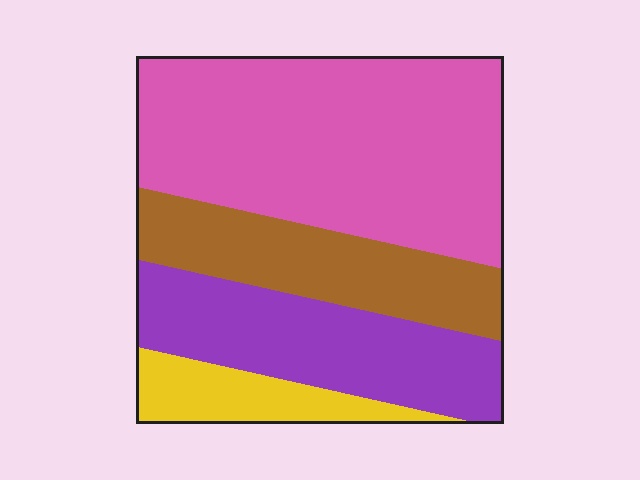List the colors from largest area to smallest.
From largest to smallest: pink, purple, brown, yellow.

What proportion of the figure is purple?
Purple covers roughly 25% of the figure.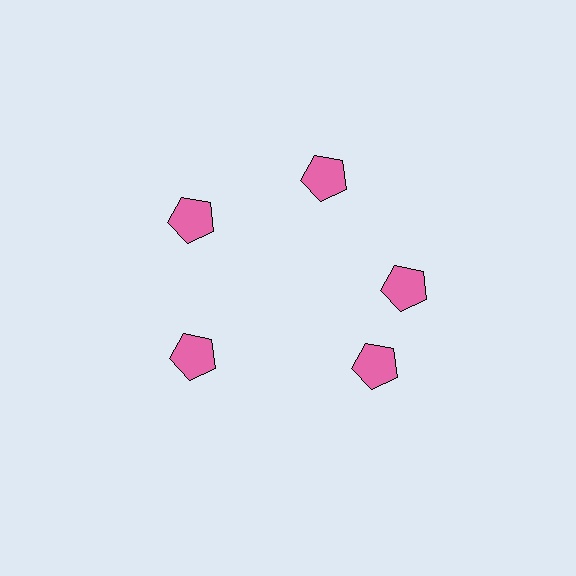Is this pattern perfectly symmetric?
No. The 5 pink pentagons are arranged in a ring, but one element near the 5 o'clock position is rotated out of alignment along the ring, breaking the 5-fold rotational symmetry.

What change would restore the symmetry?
The symmetry would be restored by rotating it back into even spacing with its neighbors so that all 5 pentagons sit at equal angles and equal distance from the center.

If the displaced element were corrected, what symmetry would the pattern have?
It would have 5-fold rotational symmetry — the pattern would map onto itself every 72 degrees.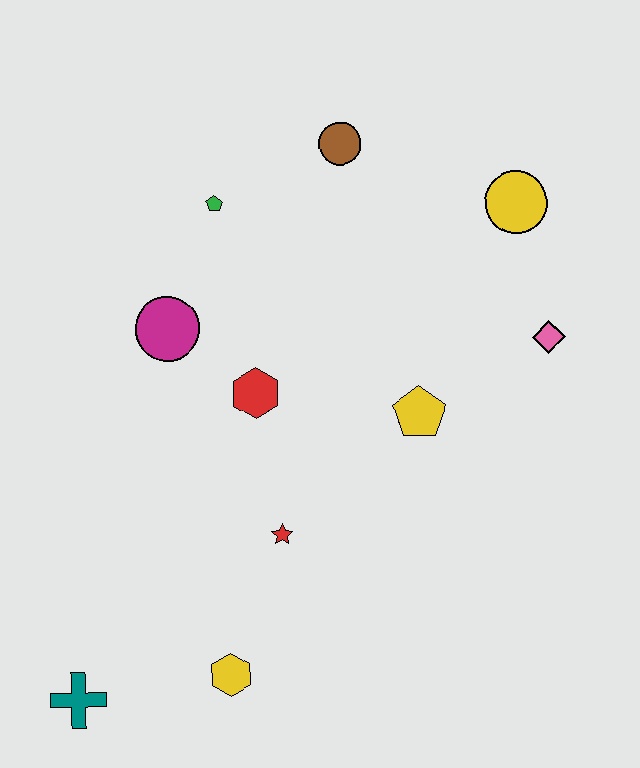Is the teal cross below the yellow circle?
Yes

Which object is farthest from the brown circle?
The teal cross is farthest from the brown circle.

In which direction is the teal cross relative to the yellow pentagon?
The teal cross is to the left of the yellow pentagon.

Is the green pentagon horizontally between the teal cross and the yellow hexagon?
Yes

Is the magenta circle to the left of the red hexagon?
Yes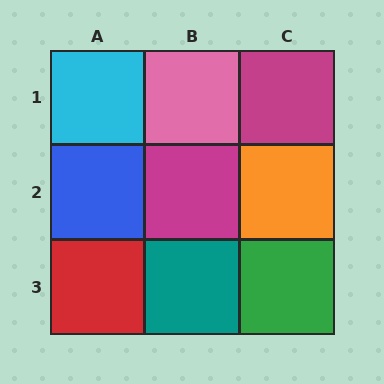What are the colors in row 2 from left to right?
Blue, magenta, orange.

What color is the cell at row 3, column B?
Teal.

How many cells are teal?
1 cell is teal.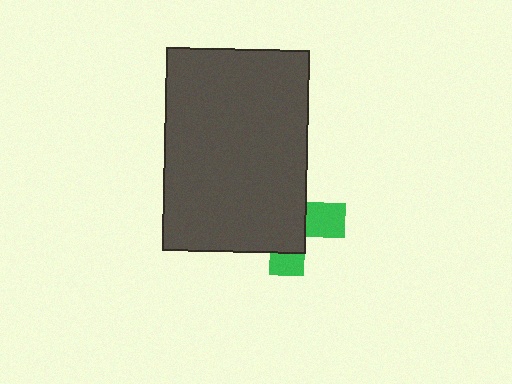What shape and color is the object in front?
The object in front is a dark gray rectangle.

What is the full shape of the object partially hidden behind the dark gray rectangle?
The partially hidden object is a green cross.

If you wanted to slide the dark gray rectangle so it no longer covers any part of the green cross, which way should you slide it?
Slide it left — that is the most direct way to separate the two shapes.